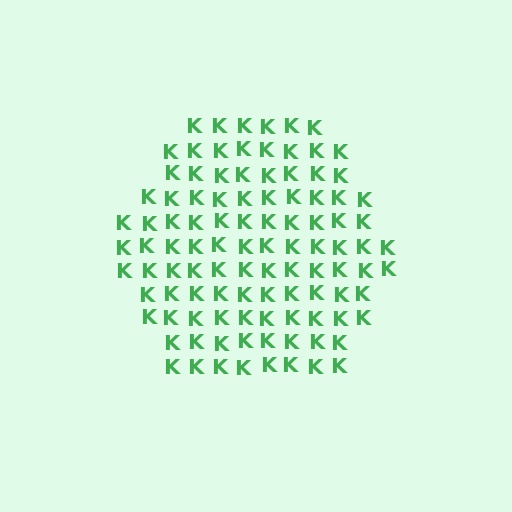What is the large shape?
The large shape is a hexagon.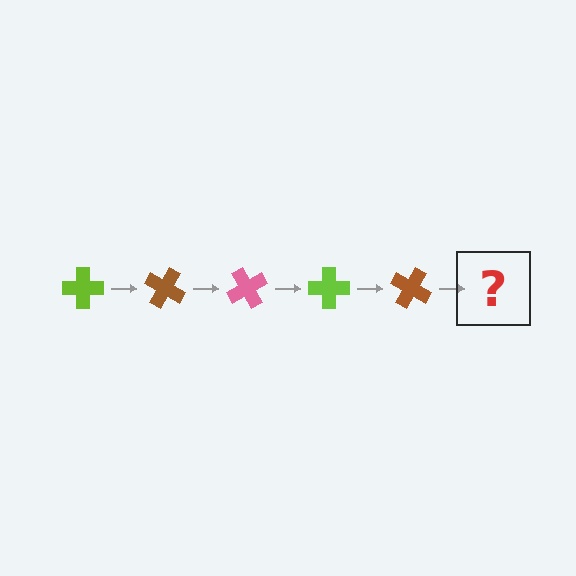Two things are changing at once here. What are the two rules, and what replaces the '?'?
The two rules are that it rotates 30 degrees each step and the color cycles through lime, brown, and pink. The '?' should be a pink cross, rotated 150 degrees from the start.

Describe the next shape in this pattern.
It should be a pink cross, rotated 150 degrees from the start.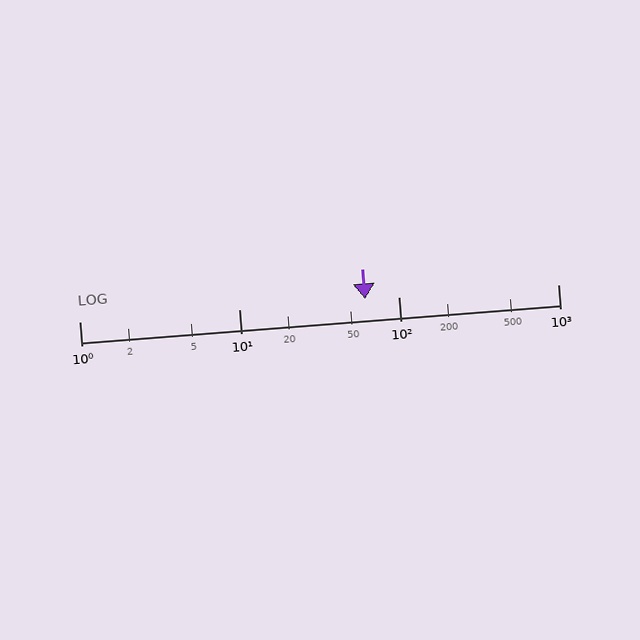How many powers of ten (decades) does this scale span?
The scale spans 3 decades, from 1 to 1000.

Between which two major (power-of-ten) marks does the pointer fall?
The pointer is between 10 and 100.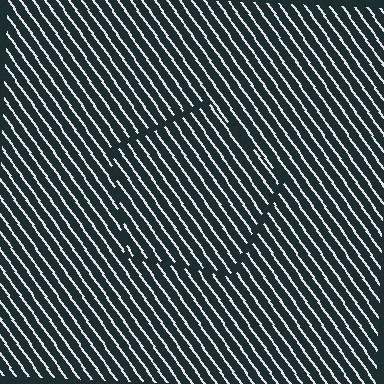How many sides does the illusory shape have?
5 sides — the line-ends trace a pentagon.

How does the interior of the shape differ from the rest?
The interior of the shape contains the same grating, shifted by half a period — the contour is defined by the phase discontinuity where line-ends from the inner and outer gratings abut.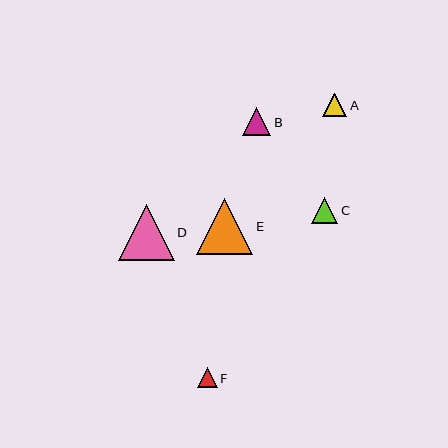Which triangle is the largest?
Triangle E is the largest with a size of approximately 56 pixels.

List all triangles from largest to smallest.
From largest to smallest: E, D, B, C, A, F.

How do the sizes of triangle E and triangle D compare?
Triangle E and triangle D are approximately the same size.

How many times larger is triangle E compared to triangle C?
Triangle E is approximately 2.1 times the size of triangle C.